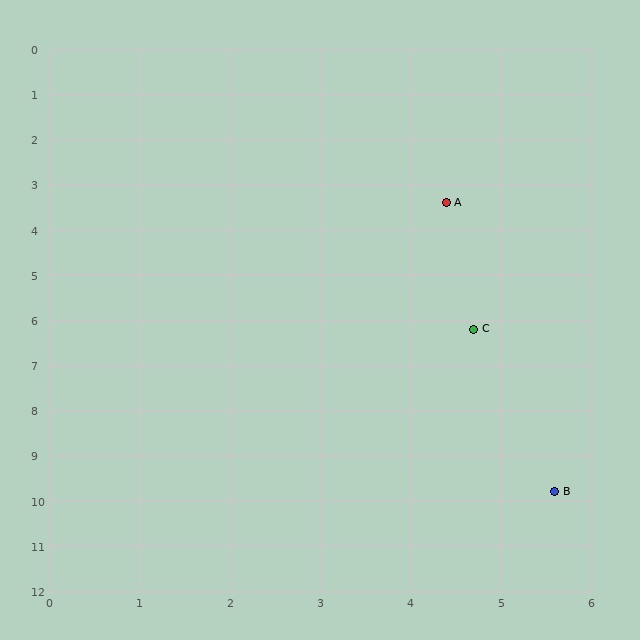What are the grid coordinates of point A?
Point A is at approximately (4.4, 3.4).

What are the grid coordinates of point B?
Point B is at approximately (5.6, 9.8).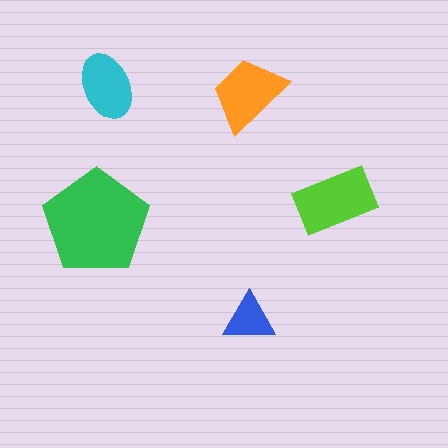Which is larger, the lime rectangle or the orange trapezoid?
The lime rectangle.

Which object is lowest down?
The blue triangle is bottommost.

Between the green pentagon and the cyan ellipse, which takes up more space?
The green pentagon.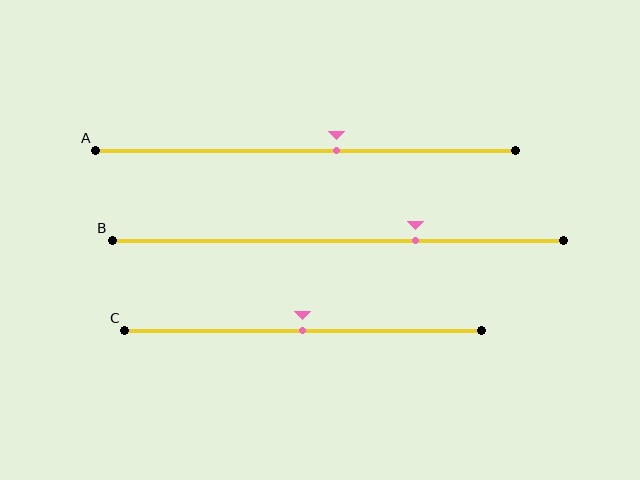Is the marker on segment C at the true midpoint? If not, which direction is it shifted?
Yes, the marker on segment C is at the true midpoint.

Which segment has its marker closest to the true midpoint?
Segment C has its marker closest to the true midpoint.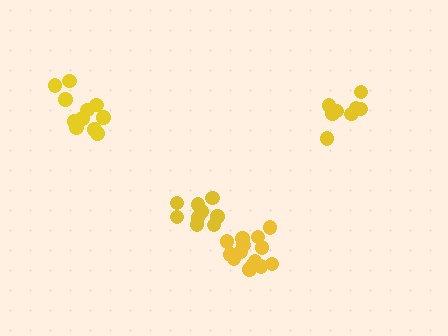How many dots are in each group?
Group 1: 9 dots, Group 2: 9 dots, Group 3: 11 dots, Group 4: 15 dots (44 total).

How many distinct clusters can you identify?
There are 4 distinct clusters.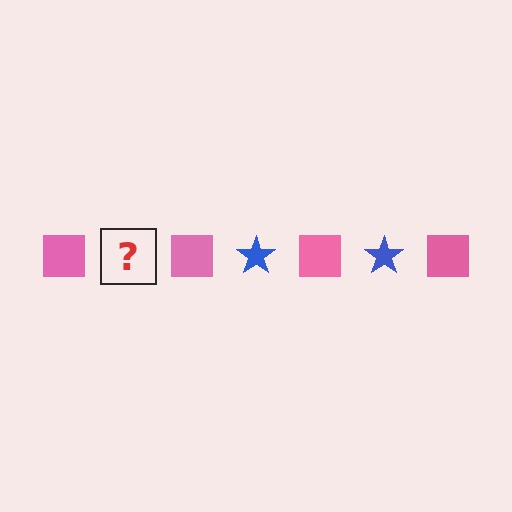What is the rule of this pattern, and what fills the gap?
The rule is that the pattern alternates between pink square and blue star. The gap should be filled with a blue star.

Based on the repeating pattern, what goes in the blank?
The blank should be a blue star.